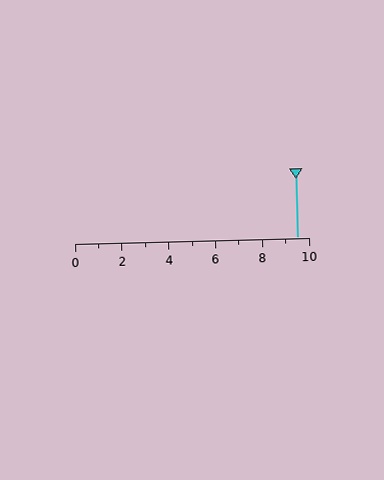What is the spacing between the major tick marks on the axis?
The major ticks are spaced 2 apart.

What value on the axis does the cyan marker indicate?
The marker indicates approximately 9.5.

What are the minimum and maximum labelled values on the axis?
The axis runs from 0 to 10.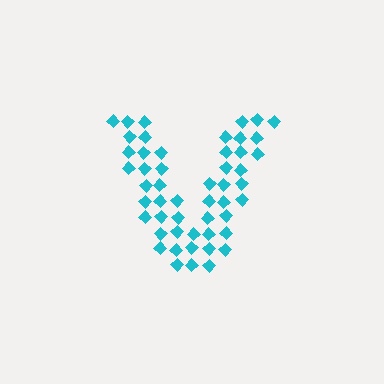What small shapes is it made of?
It is made of small diamonds.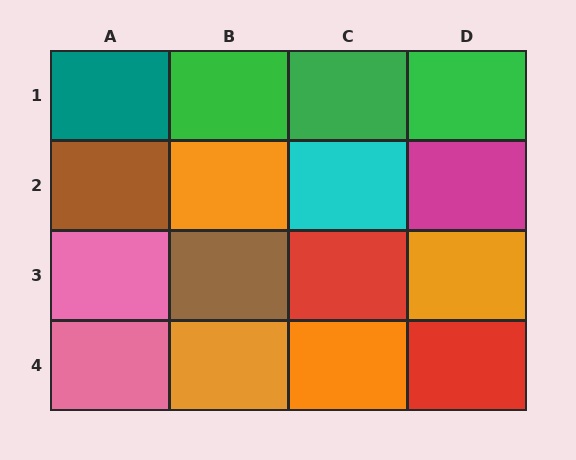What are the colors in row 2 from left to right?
Brown, orange, cyan, magenta.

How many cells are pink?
2 cells are pink.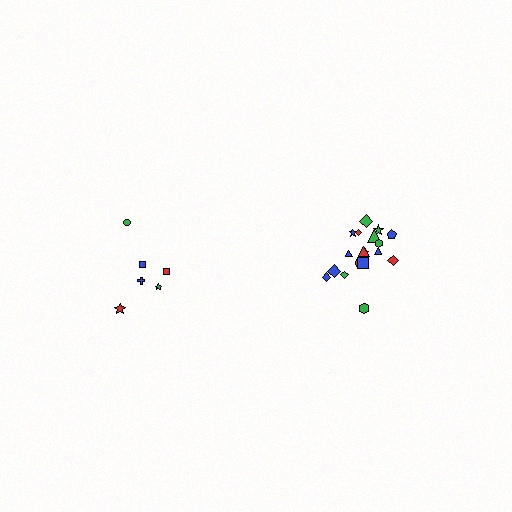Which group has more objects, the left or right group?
The right group.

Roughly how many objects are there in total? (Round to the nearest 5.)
Roughly 25 objects in total.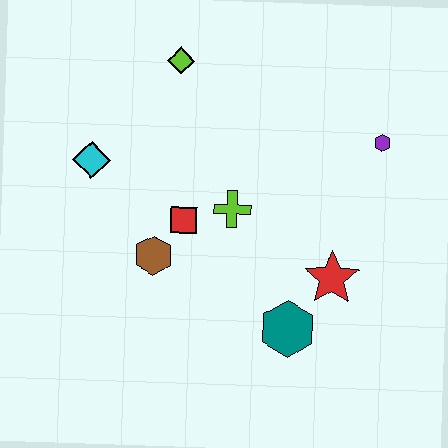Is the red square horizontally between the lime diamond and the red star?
Yes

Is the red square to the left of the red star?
Yes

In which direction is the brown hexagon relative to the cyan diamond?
The brown hexagon is below the cyan diamond.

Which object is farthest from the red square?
The purple hexagon is farthest from the red square.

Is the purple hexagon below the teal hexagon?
No